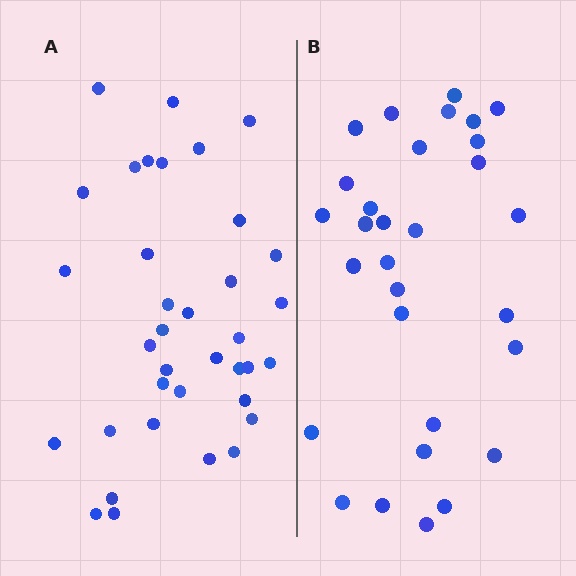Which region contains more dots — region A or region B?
Region A (the left region) has more dots.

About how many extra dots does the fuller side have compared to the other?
Region A has about 6 more dots than region B.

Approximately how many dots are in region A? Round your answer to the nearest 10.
About 40 dots. (The exact count is 36, which rounds to 40.)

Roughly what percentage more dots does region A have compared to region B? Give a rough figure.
About 20% more.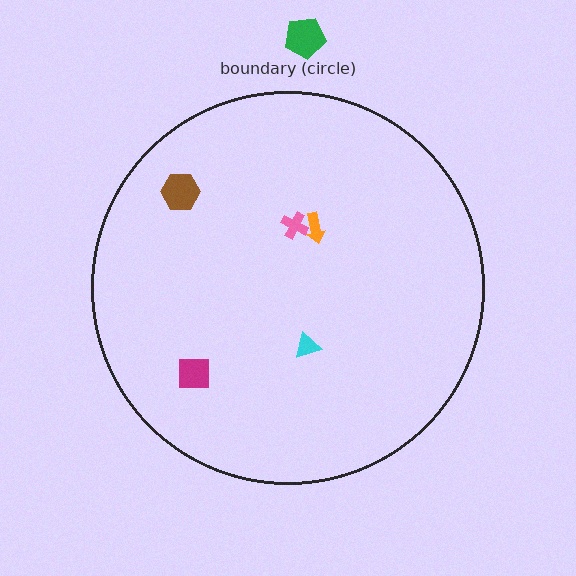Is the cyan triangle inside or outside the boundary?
Inside.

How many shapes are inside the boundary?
5 inside, 1 outside.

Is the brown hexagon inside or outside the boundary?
Inside.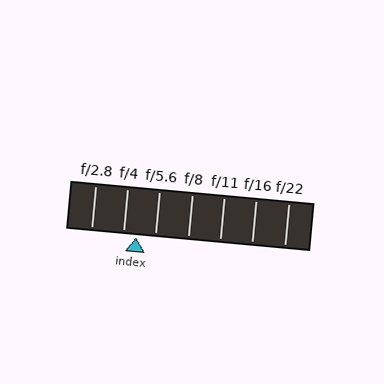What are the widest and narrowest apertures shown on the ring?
The widest aperture shown is f/2.8 and the narrowest is f/22.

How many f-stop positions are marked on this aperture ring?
There are 7 f-stop positions marked.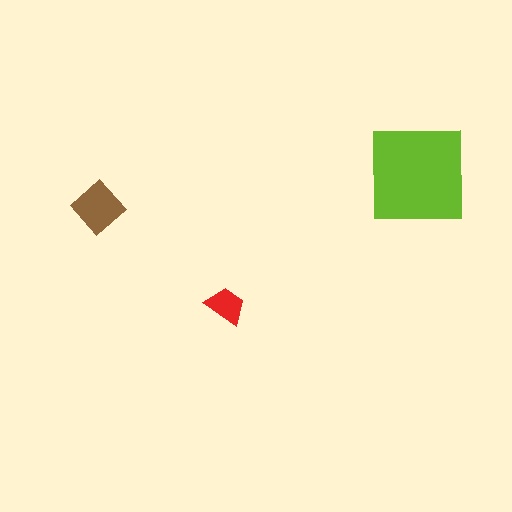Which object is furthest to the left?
The brown diamond is leftmost.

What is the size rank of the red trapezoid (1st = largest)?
3rd.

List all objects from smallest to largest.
The red trapezoid, the brown diamond, the lime square.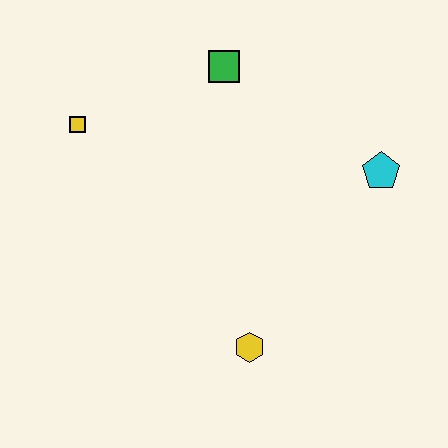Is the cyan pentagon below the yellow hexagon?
No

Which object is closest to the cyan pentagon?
The green square is closest to the cyan pentagon.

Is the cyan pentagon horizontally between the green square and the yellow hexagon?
No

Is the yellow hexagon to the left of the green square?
No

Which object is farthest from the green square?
The yellow hexagon is farthest from the green square.